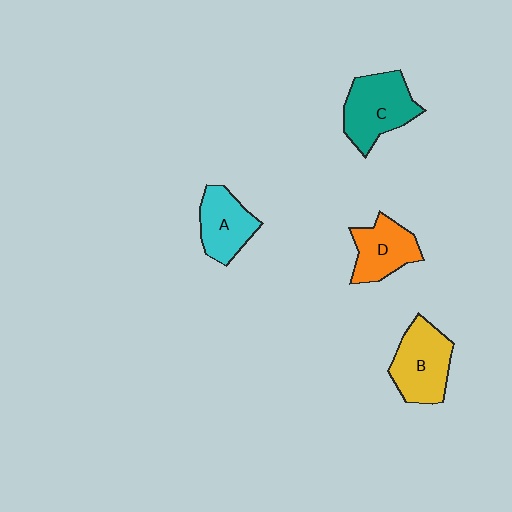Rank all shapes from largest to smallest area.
From largest to smallest: C (teal), B (yellow), D (orange), A (cyan).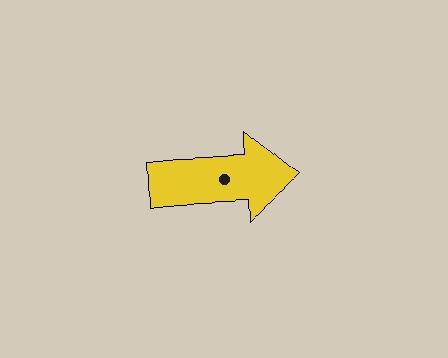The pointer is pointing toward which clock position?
Roughly 3 o'clock.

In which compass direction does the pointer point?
East.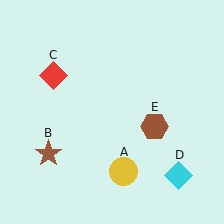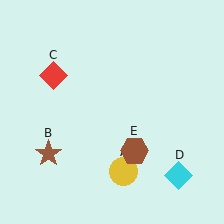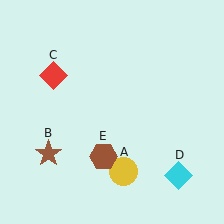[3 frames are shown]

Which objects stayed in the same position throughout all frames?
Yellow circle (object A) and brown star (object B) and red diamond (object C) and cyan diamond (object D) remained stationary.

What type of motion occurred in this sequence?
The brown hexagon (object E) rotated clockwise around the center of the scene.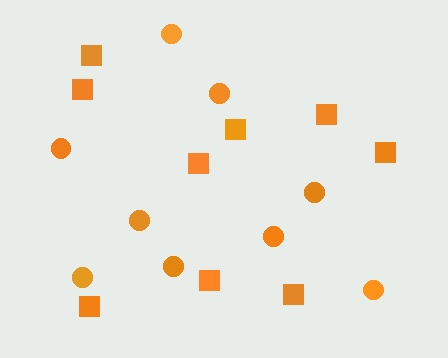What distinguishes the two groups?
There are 2 groups: one group of circles (9) and one group of squares (9).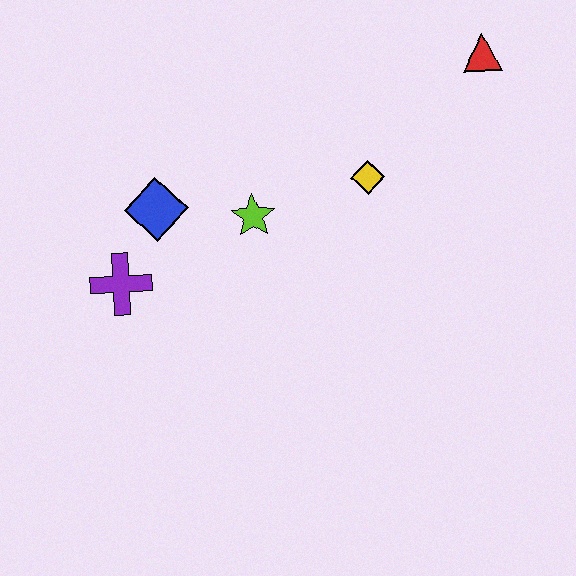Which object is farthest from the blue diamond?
The red triangle is farthest from the blue diamond.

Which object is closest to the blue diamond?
The purple cross is closest to the blue diamond.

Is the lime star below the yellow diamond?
Yes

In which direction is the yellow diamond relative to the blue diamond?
The yellow diamond is to the right of the blue diamond.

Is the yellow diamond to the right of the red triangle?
No